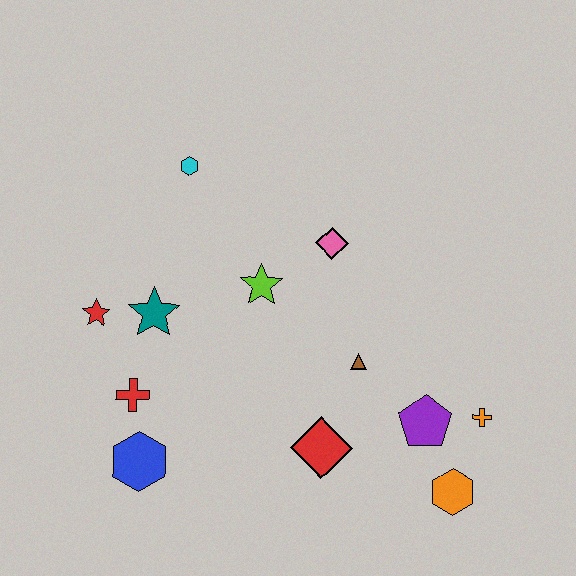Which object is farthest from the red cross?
The orange cross is farthest from the red cross.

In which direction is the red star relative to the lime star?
The red star is to the left of the lime star.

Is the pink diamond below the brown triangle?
No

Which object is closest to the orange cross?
The purple pentagon is closest to the orange cross.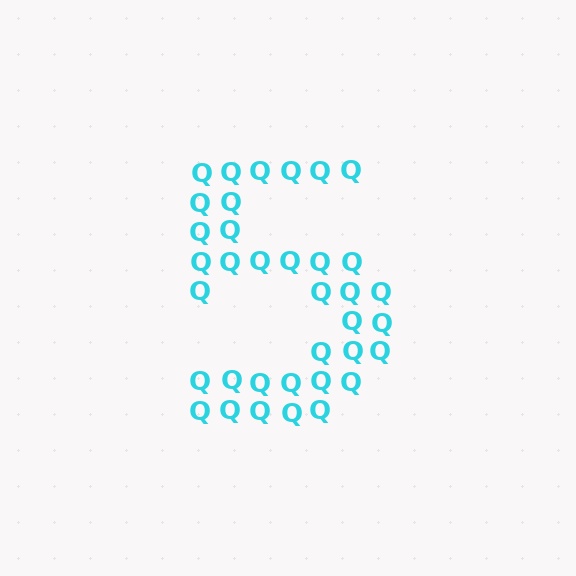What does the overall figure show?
The overall figure shows the digit 5.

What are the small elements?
The small elements are letter Q's.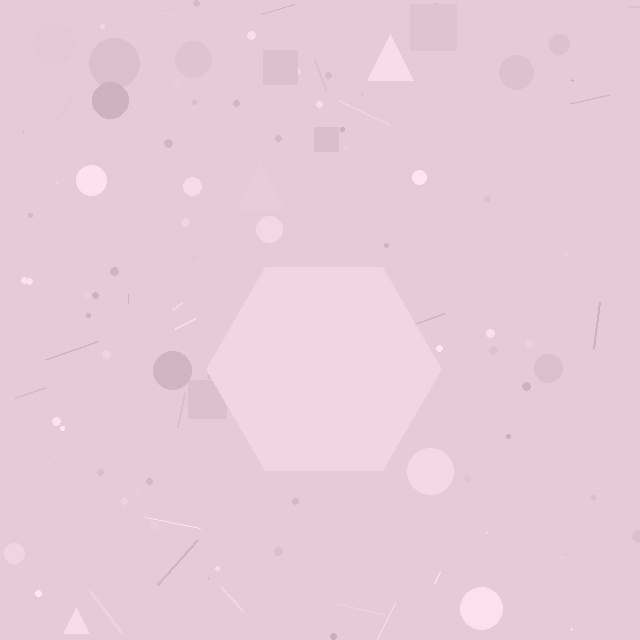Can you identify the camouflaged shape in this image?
The camouflaged shape is a hexagon.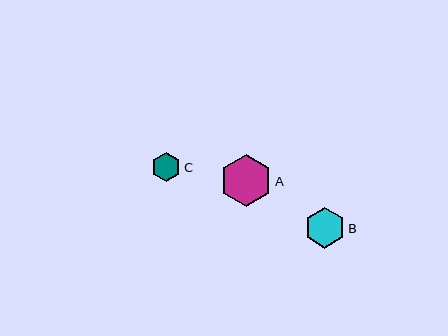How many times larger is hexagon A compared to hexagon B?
Hexagon A is approximately 1.3 times the size of hexagon B.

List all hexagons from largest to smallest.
From largest to smallest: A, B, C.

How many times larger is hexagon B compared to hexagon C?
Hexagon B is approximately 1.4 times the size of hexagon C.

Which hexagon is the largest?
Hexagon A is the largest with a size of approximately 52 pixels.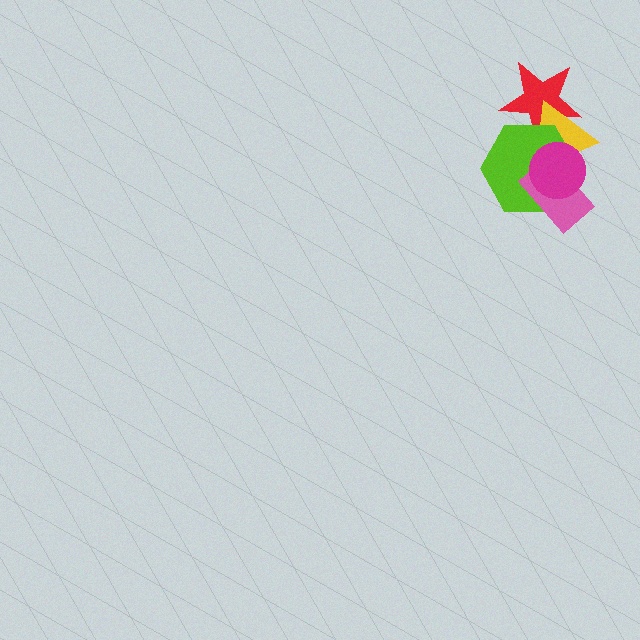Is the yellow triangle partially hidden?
Yes, it is partially covered by another shape.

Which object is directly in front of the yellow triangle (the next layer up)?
The lime hexagon is directly in front of the yellow triangle.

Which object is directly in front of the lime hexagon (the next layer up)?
The pink rectangle is directly in front of the lime hexagon.